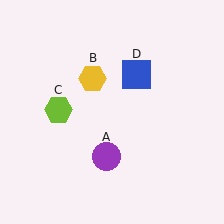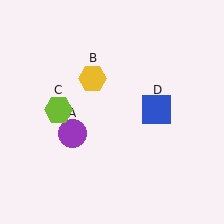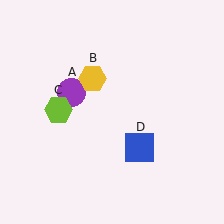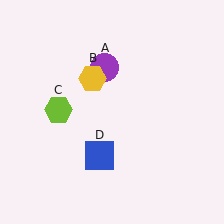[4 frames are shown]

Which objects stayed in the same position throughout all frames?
Yellow hexagon (object B) and lime hexagon (object C) remained stationary.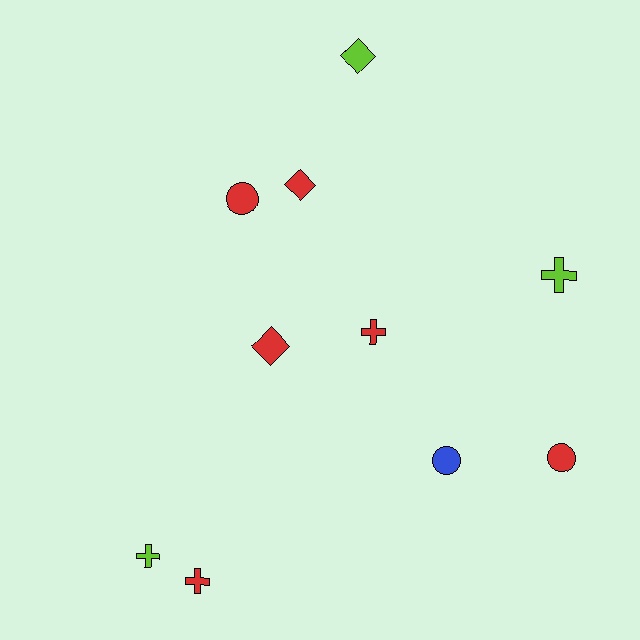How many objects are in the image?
There are 10 objects.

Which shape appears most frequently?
Cross, with 4 objects.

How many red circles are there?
There are 2 red circles.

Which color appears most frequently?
Red, with 6 objects.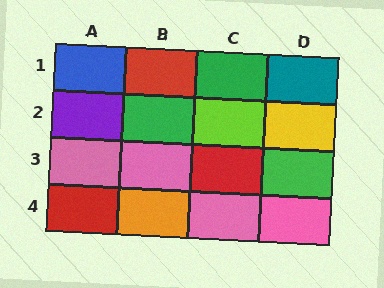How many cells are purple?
1 cell is purple.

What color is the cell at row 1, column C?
Green.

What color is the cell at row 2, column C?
Lime.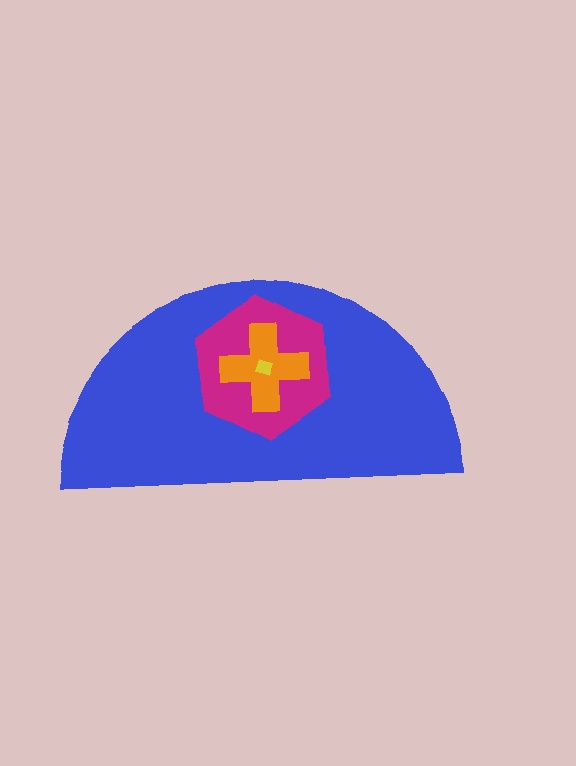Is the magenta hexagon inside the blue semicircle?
Yes.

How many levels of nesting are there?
4.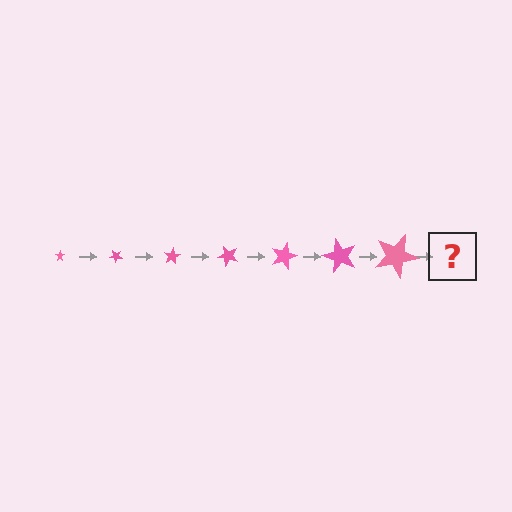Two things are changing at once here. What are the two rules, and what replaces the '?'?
The two rules are that the star grows larger each step and it rotates 40 degrees each step. The '?' should be a star, larger than the previous one and rotated 280 degrees from the start.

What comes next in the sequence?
The next element should be a star, larger than the previous one and rotated 280 degrees from the start.